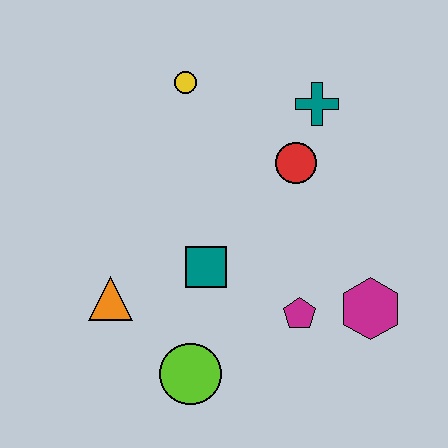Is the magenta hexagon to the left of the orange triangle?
No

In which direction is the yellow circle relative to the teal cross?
The yellow circle is to the left of the teal cross.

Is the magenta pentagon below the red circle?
Yes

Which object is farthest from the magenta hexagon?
The yellow circle is farthest from the magenta hexagon.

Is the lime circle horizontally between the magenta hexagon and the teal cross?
No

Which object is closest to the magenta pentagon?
The magenta hexagon is closest to the magenta pentagon.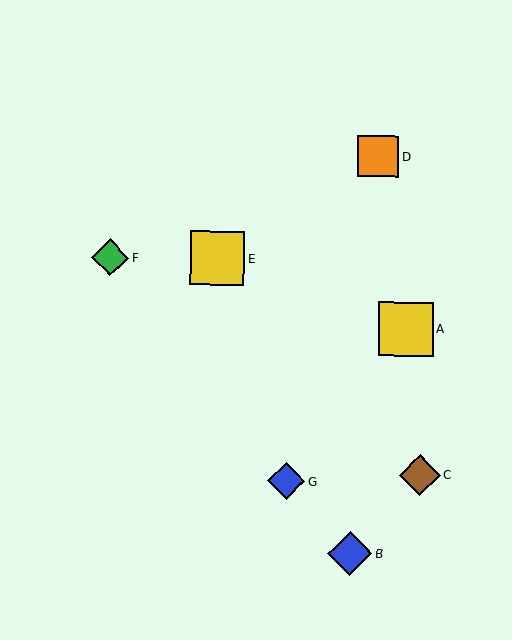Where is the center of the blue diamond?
The center of the blue diamond is at (350, 554).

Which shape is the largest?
The yellow square (labeled A) is the largest.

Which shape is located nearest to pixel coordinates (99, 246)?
The green diamond (labeled F) at (110, 258) is nearest to that location.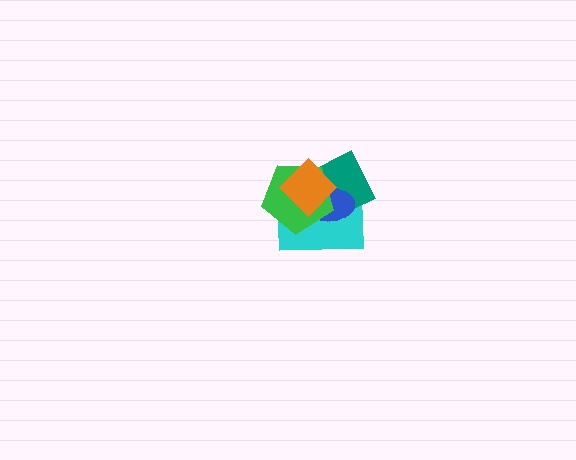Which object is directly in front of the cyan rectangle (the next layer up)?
The teal diamond is directly in front of the cyan rectangle.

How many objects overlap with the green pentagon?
4 objects overlap with the green pentagon.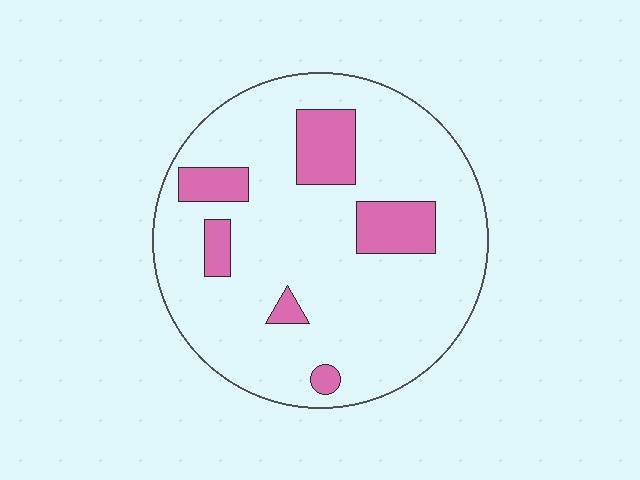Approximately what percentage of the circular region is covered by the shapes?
Approximately 15%.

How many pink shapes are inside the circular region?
6.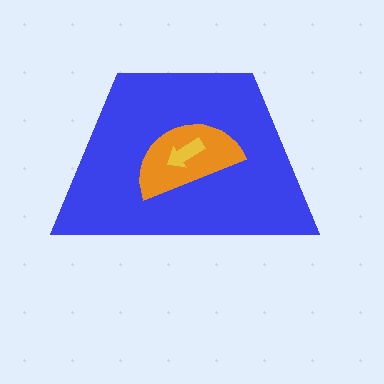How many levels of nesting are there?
3.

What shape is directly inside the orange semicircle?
The yellow arrow.